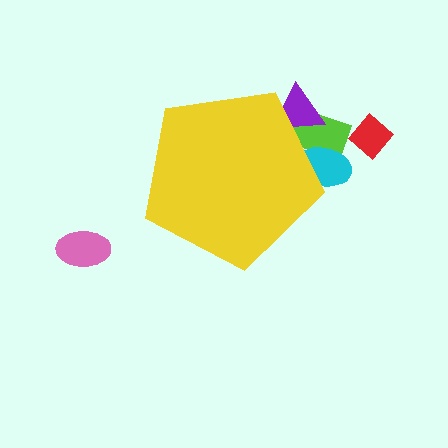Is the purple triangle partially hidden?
Yes, the purple triangle is partially hidden behind the yellow pentagon.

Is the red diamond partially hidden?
No, the red diamond is fully visible.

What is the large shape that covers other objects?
A yellow pentagon.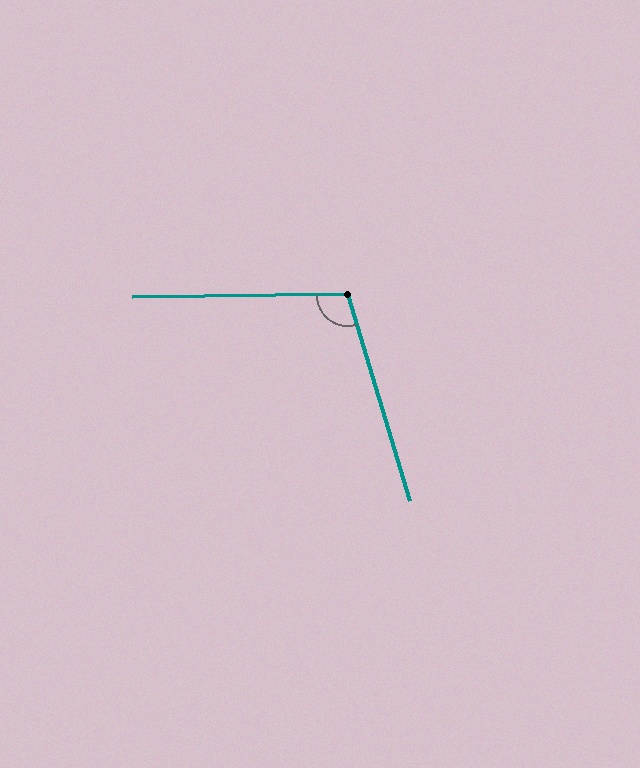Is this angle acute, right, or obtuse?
It is obtuse.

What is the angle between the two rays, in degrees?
Approximately 106 degrees.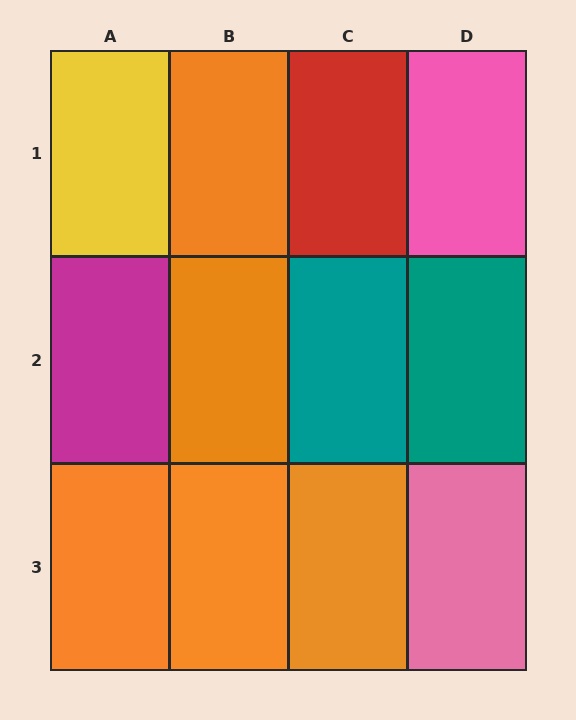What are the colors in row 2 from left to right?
Magenta, orange, teal, teal.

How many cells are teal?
2 cells are teal.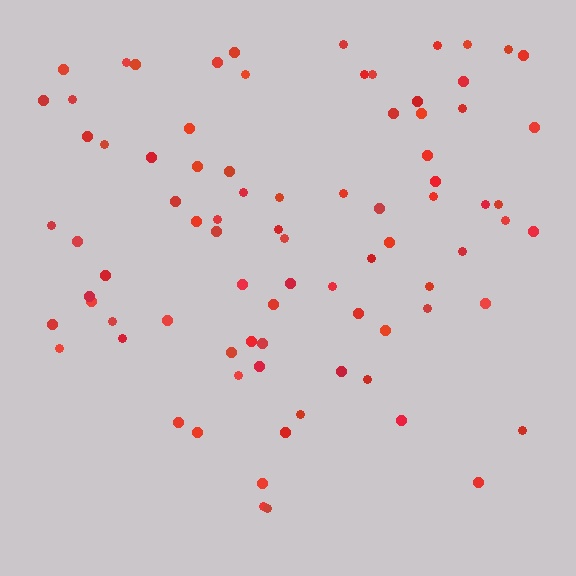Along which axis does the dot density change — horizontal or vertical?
Vertical.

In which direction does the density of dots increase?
From bottom to top, with the top side densest.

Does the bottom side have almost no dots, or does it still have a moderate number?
Still a moderate number, just noticeably fewer than the top.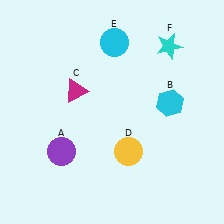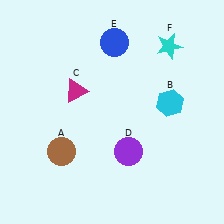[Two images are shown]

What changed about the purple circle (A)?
In Image 1, A is purple. In Image 2, it changed to brown.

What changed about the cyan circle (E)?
In Image 1, E is cyan. In Image 2, it changed to blue.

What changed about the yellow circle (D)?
In Image 1, D is yellow. In Image 2, it changed to purple.